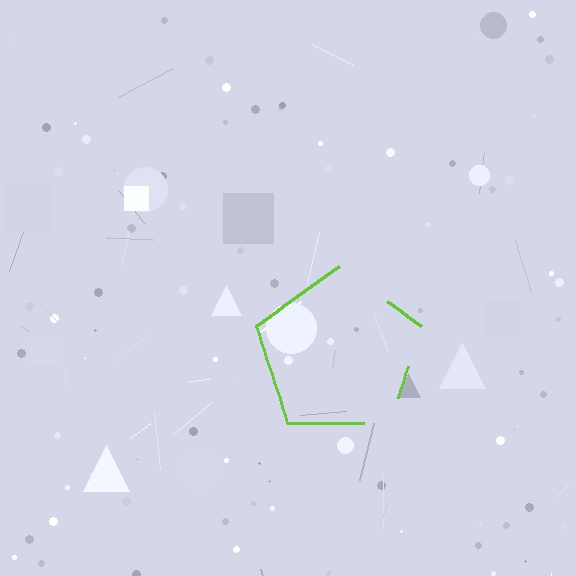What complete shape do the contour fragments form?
The contour fragments form a pentagon.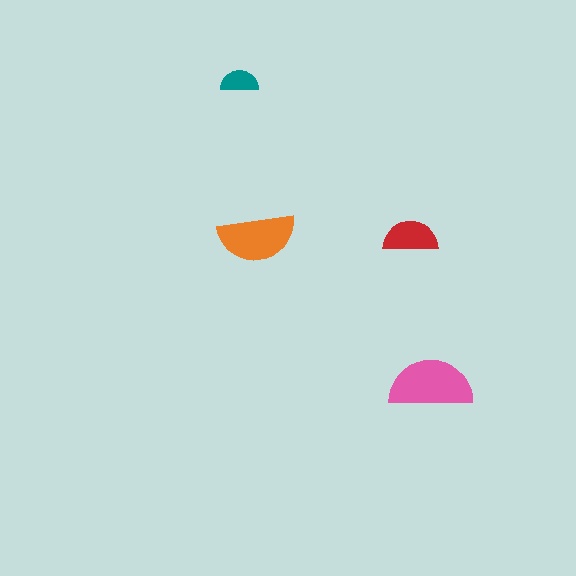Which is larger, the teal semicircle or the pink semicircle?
The pink one.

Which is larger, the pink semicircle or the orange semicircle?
The pink one.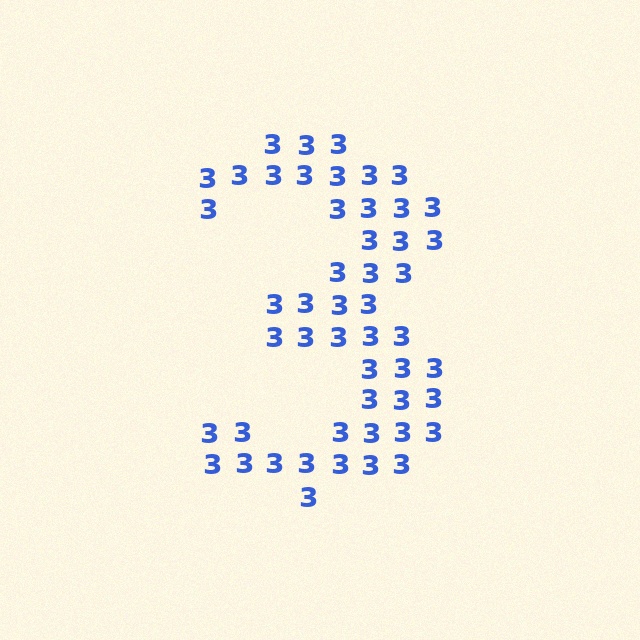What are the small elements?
The small elements are digit 3's.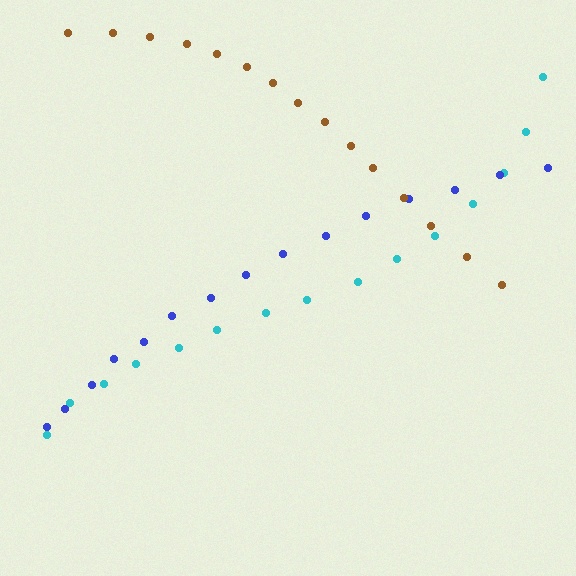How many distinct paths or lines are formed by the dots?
There are 3 distinct paths.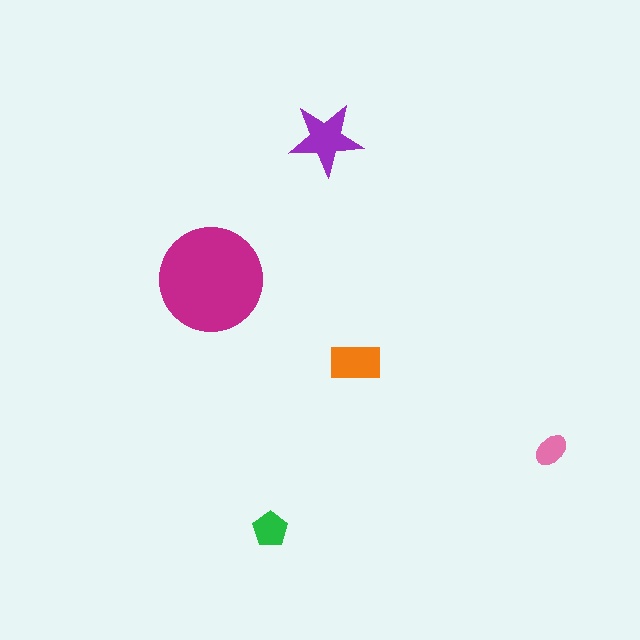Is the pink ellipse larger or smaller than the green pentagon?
Smaller.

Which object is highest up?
The purple star is topmost.